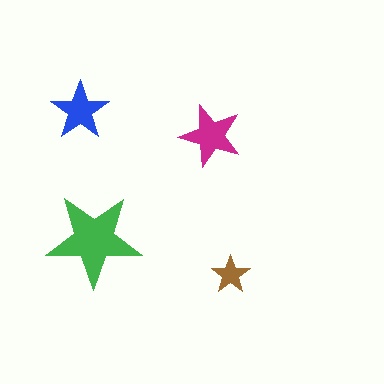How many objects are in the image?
There are 4 objects in the image.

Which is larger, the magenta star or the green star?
The green one.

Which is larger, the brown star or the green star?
The green one.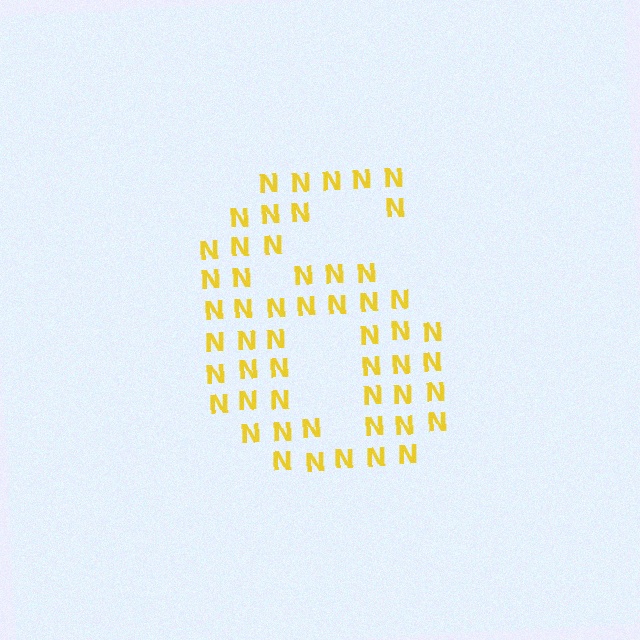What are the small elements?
The small elements are letter N's.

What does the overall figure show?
The overall figure shows the digit 6.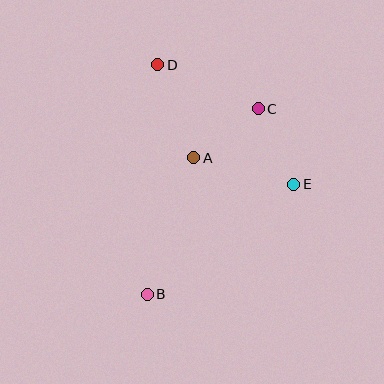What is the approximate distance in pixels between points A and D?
The distance between A and D is approximately 100 pixels.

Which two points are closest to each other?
Points A and C are closest to each other.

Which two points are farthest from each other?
Points B and D are farthest from each other.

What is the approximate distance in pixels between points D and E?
The distance between D and E is approximately 181 pixels.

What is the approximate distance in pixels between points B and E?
The distance between B and E is approximately 183 pixels.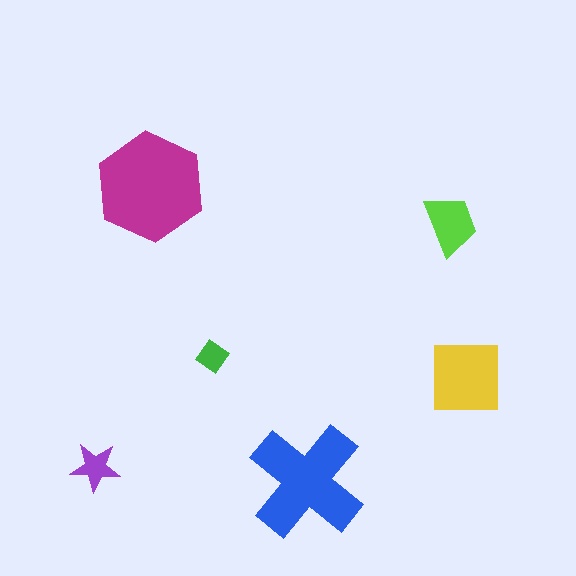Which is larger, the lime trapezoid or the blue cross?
The blue cross.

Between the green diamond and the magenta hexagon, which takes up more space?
The magenta hexagon.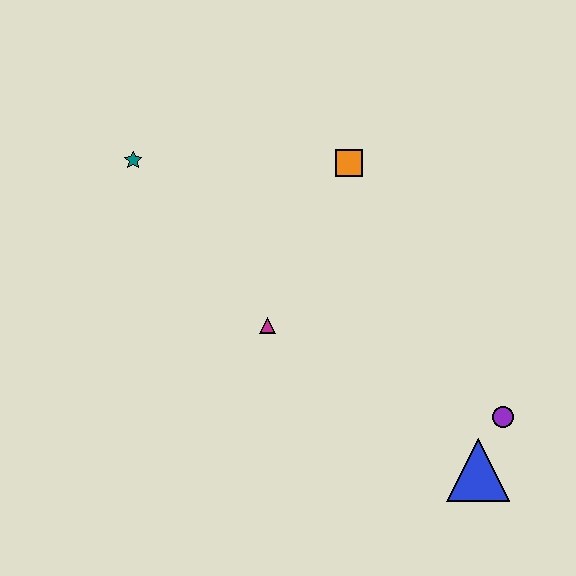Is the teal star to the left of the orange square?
Yes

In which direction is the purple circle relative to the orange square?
The purple circle is below the orange square.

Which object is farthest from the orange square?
The blue triangle is farthest from the orange square.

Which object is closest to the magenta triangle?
The orange square is closest to the magenta triangle.